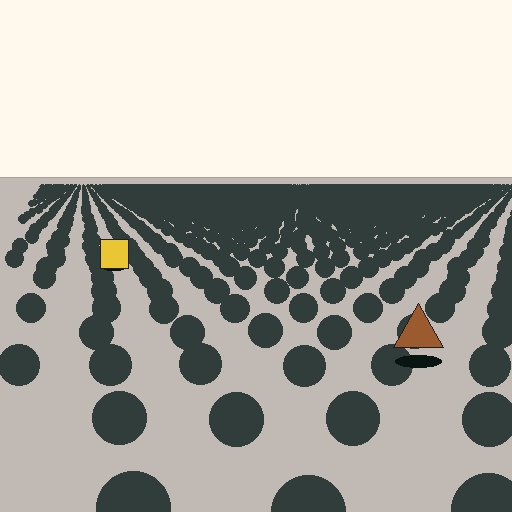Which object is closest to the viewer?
The brown triangle is closest. The texture marks near it are larger and more spread out.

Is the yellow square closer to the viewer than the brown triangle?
No. The brown triangle is closer — you can tell from the texture gradient: the ground texture is coarser near it.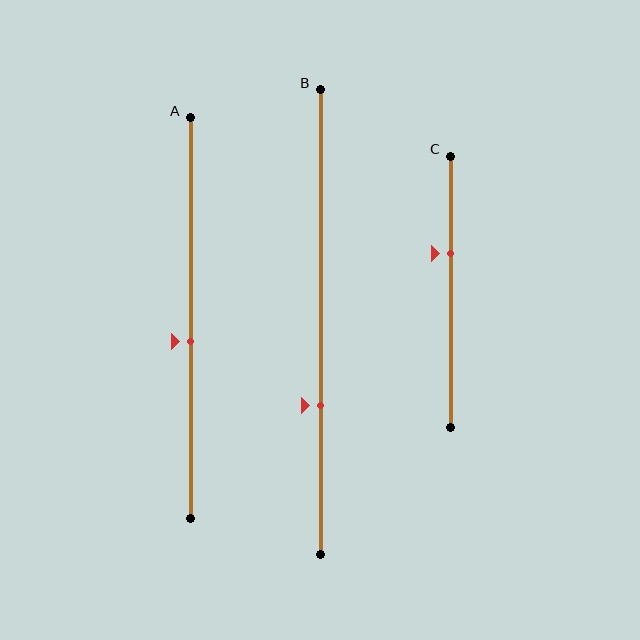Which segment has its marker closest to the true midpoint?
Segment A has its marker closest to the true midpoint.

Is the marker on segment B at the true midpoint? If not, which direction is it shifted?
No, the marker on segment B is shifted downward by about 18% of the segment length.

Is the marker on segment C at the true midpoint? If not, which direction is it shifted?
No, the marker on segment C is shifted upward by about 14% of the segment length.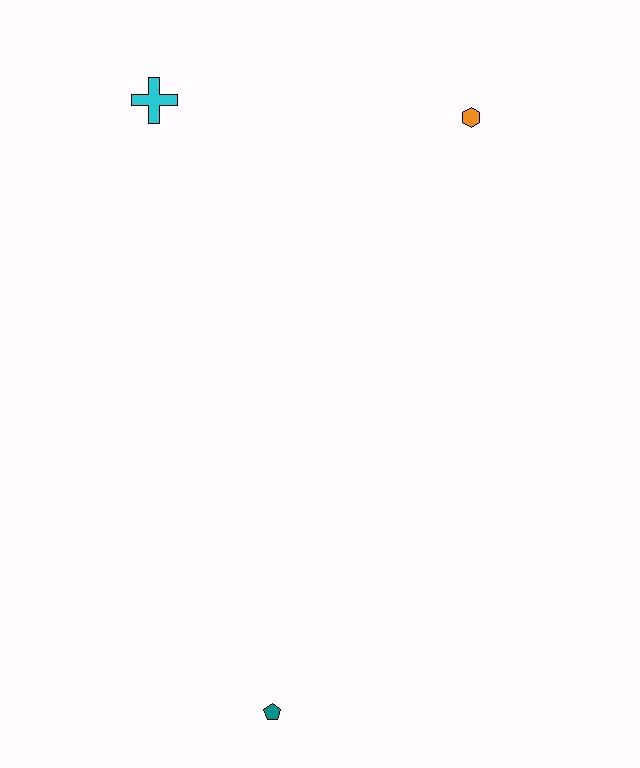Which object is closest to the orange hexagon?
The cyan cross is closest to the orange hexagon.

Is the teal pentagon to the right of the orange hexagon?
No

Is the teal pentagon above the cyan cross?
No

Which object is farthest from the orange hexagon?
The teal pentagon is farthest from the orange hexagon.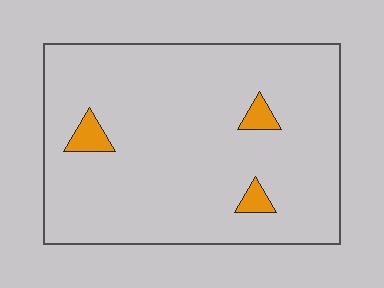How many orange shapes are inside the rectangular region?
3.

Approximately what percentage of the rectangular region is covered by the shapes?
Approximately 5%.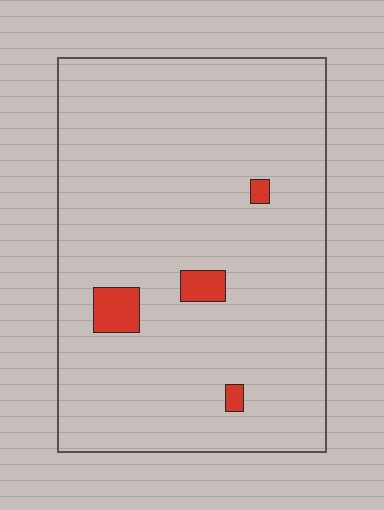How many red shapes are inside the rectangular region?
4.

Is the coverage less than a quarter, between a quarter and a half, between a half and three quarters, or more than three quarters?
Less than a quarter.